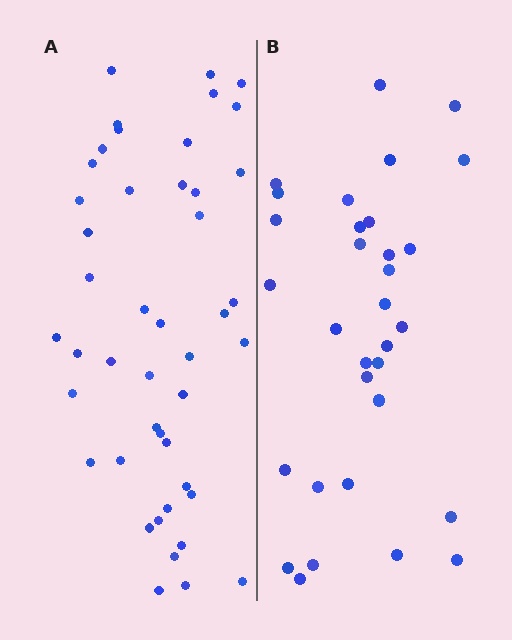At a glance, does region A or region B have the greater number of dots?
Region A (the left region) has more dots.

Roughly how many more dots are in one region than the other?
Region A has approximately 15 more dots than region B.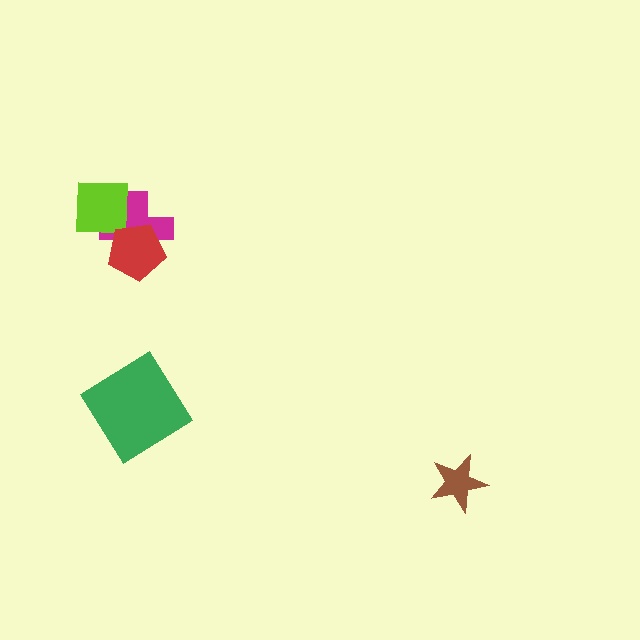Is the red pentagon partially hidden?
No, no other shape covers it.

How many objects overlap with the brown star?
0 objects overlap with the brown star.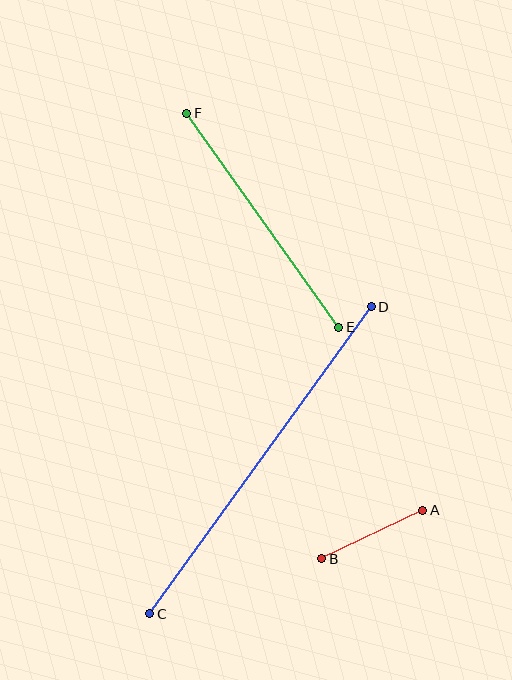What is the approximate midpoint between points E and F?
The midpoint is at approximately (263, 220) pixels.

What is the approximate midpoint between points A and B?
The midpoint is at approximately (372, 534) pixels.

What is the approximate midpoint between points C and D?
The midpoint is at approximately (260, 460) pixels.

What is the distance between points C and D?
The distance is approximately 379 pixels.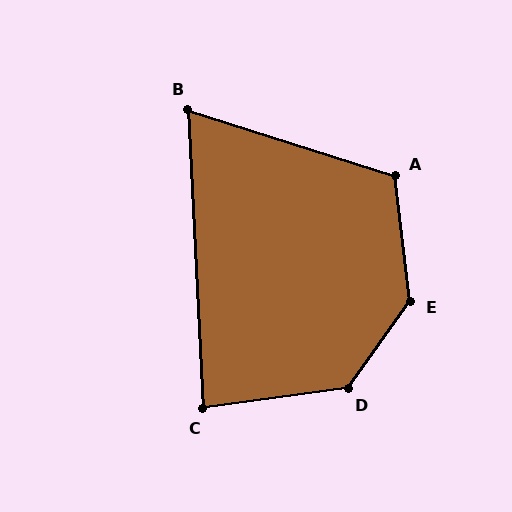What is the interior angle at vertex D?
Approximately 134 degrees (obtuse).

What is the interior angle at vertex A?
Approximately 114 degrees (obtuse).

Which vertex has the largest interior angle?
E, at approximately 138 degrees.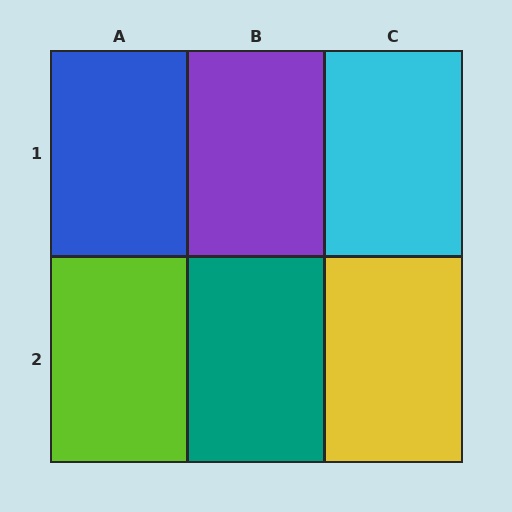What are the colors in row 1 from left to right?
Blue, purple, cyan.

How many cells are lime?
1 cell is lime.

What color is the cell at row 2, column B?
Teal.